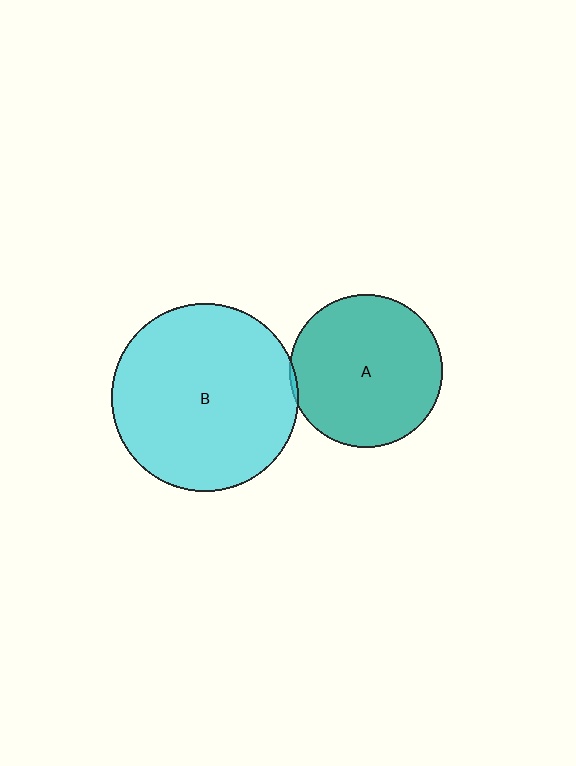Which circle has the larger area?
Circle B (cyan).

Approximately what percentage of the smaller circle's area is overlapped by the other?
Approximately 5%.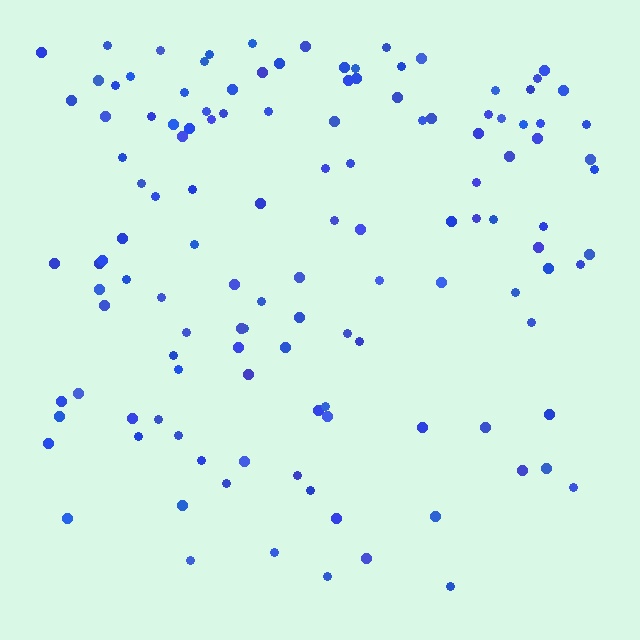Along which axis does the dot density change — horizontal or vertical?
Vertical.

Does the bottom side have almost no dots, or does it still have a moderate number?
Still a moderate number, just noticeably fewer than the top.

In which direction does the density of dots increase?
From bottom to top, with the top side densest.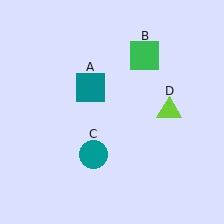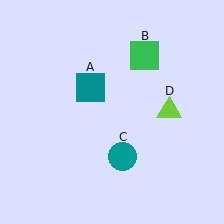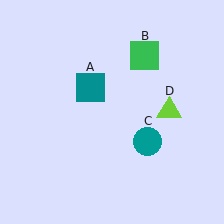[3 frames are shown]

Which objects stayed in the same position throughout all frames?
Teal square (object A) and green square (object B) and lime triangle (object D) remained stationary.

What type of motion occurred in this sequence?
The teal circle (object C) rotated counterclockwise around the center of the scene.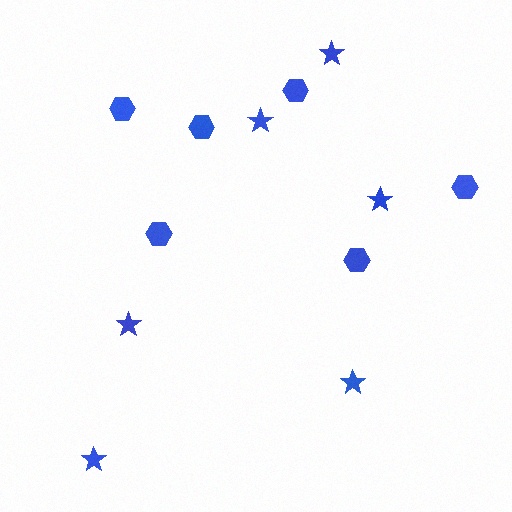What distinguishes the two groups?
There are 2 groups: one group of hexagons (6) and one group of stars (6).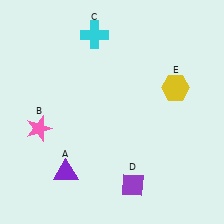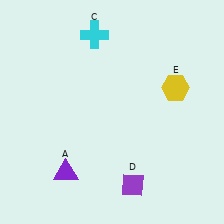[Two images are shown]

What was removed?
The pink star (B) was removed in Image 2.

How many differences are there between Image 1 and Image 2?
There is 1 difference between the two images.